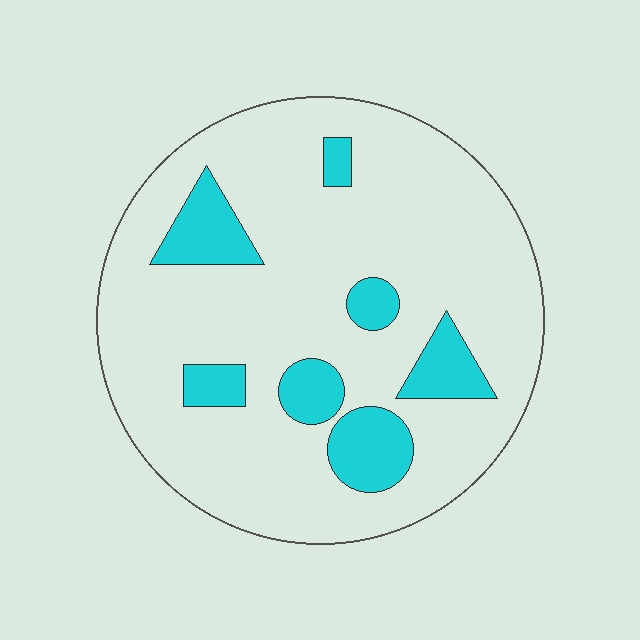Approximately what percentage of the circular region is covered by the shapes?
Approximately 15%.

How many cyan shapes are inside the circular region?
7.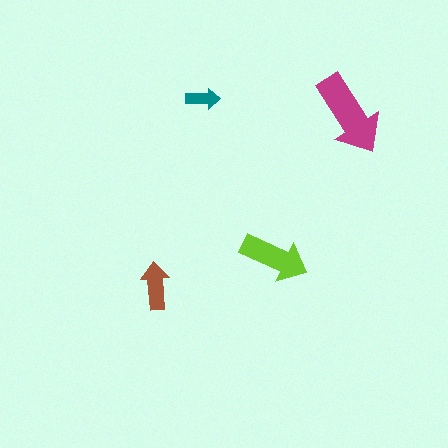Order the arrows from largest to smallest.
the magenta one, the lime one, the brown one, the teal one.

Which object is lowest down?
The brown arrow is bottommost.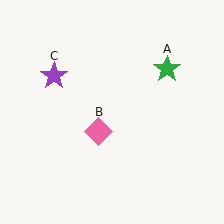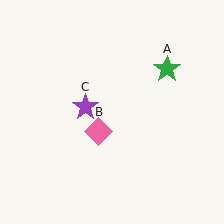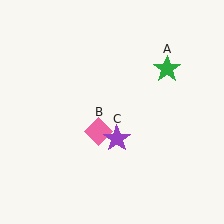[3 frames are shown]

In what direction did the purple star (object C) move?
The purple star (object C) moved down and to the right.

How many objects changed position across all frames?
1 object changed position: purple star (object C).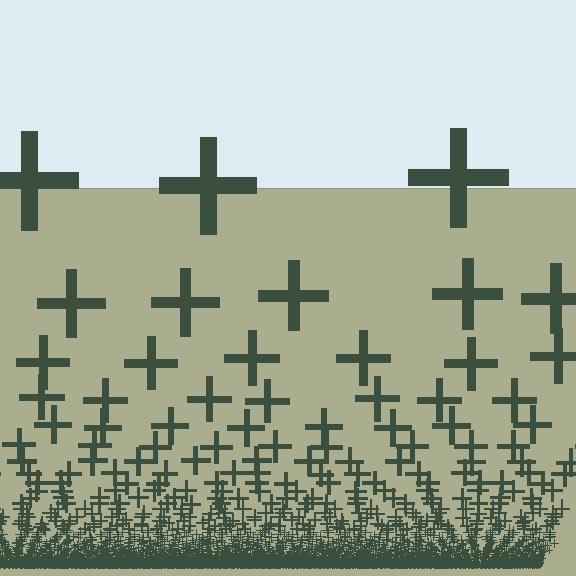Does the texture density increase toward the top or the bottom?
Density increases toward the bottom.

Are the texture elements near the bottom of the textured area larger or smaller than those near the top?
Smaller. The gradient is inverted — elements near the bottom are smaller and denser.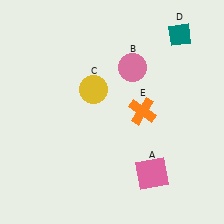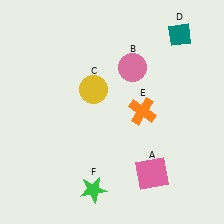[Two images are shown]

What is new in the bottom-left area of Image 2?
A green star (F) was added in the bottom-left area of Image 2.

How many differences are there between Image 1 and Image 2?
There is 1 difference between the two images.